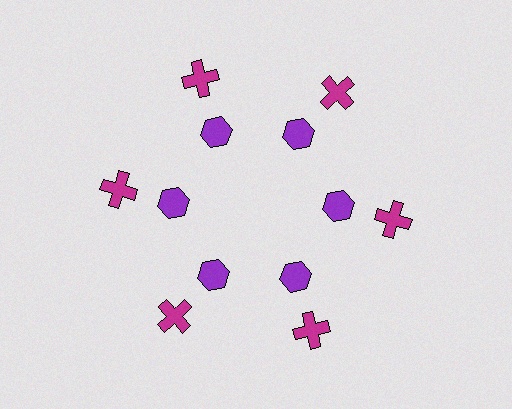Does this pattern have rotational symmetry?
Yes, this pattern has 6-fold rotational symmetry. It looks the same after rotating 60 degrees around the center.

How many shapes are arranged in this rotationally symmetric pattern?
There are 12 shapes, arranged in 6 groups of 2.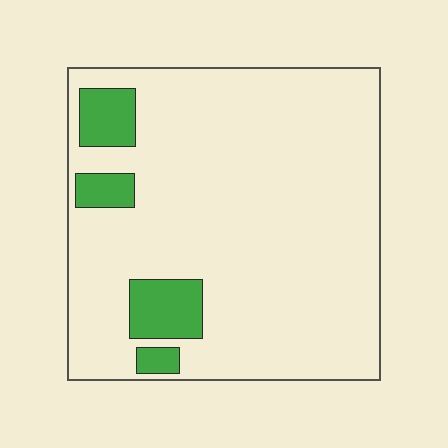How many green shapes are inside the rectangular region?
4.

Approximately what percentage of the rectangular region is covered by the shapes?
Approximately 10%.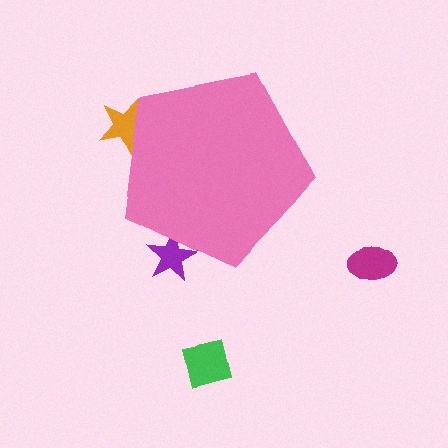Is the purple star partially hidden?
Yes, the purple star is partially hidden behind the pink pentagon.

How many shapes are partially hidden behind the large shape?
2 shapes are partially hidden.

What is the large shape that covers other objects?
A pink pentagon.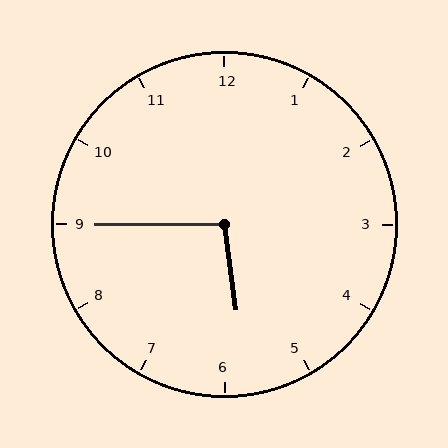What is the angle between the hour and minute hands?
Approximately 98 degrees.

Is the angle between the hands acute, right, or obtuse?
It is obtuse.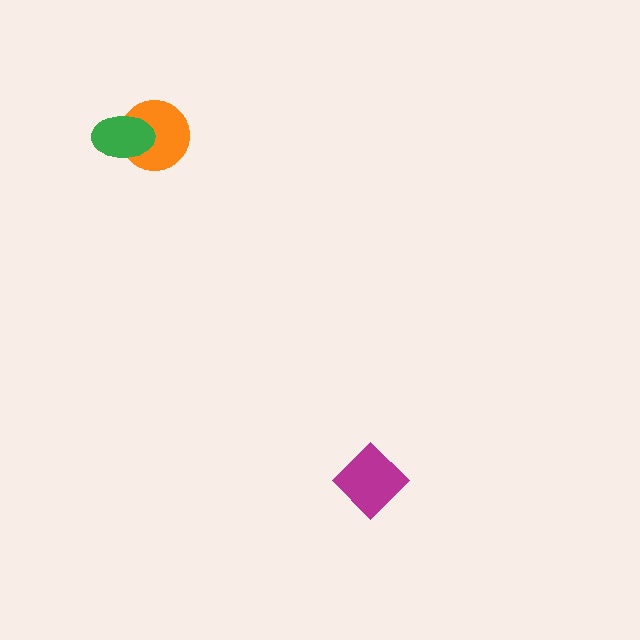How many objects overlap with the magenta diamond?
0 objects overlap with the magenta diamond.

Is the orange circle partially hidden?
Yes, it is partially covered by another shape.